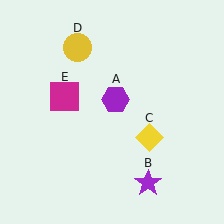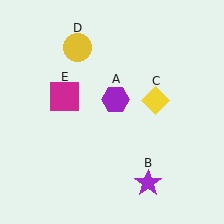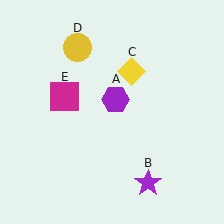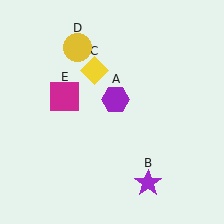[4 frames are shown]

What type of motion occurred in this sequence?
The yellow diamond (object C) rotated counterclockwise around the center of the scene.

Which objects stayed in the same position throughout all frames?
Purple hexagon (object A) and purple star (object B) and yellow circle (object D) and magenta square (object E) remained stationary.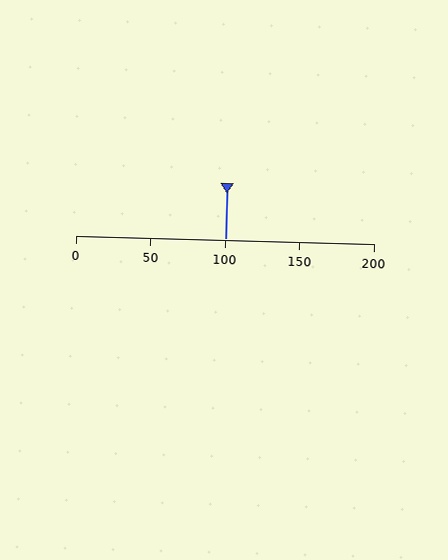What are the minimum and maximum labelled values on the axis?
The axis runs from 0 to 200.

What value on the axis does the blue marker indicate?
The marker indicates approximately 100.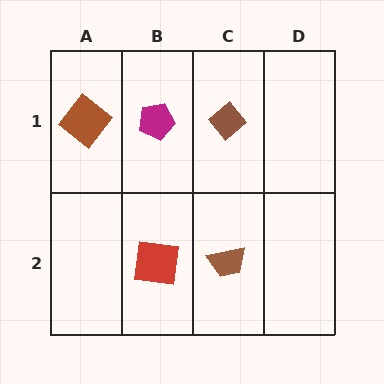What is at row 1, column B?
A magenta pentagon.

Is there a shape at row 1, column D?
No, that cell is empty.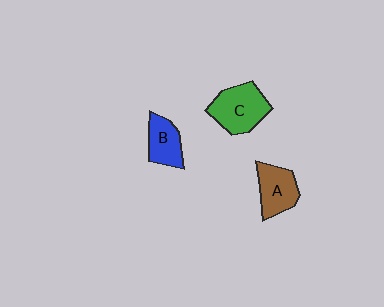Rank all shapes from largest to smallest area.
From largest to smallest: C (green), A (brown), B (blue).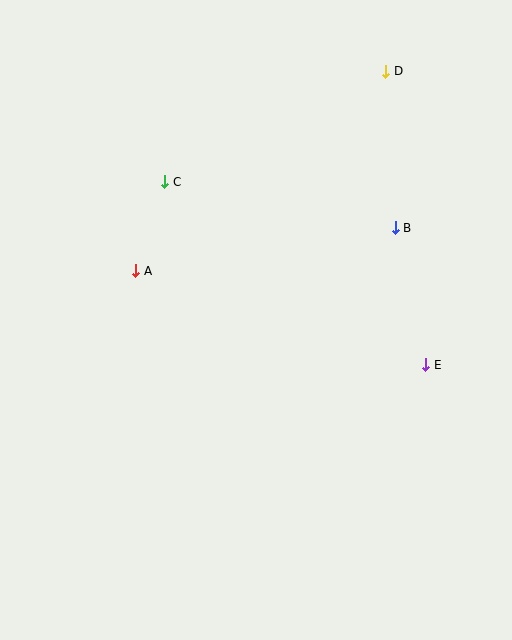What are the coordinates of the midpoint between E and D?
The midpoint between E and D is at (406, 218).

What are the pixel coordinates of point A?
Point A is at (136, 271).